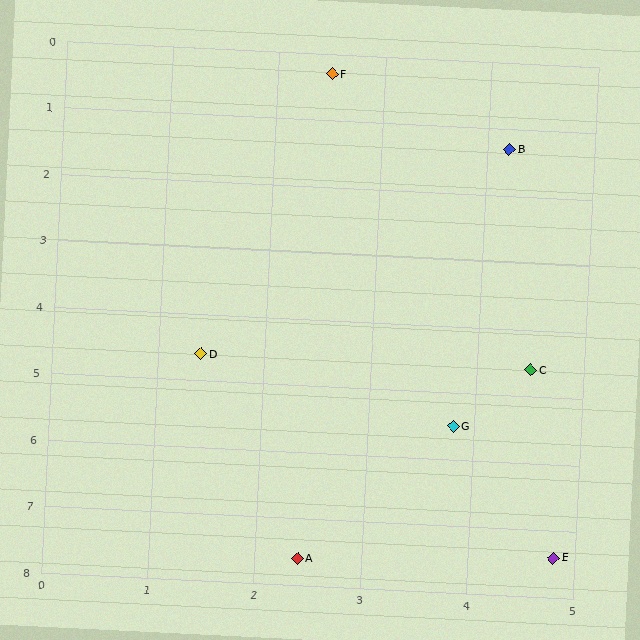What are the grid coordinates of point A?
Point A is at approximately (2.4, 7.6).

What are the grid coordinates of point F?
Point F is at approximately (2.5, 0.3).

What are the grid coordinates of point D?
Point D is at approximately (1.4, 4.6).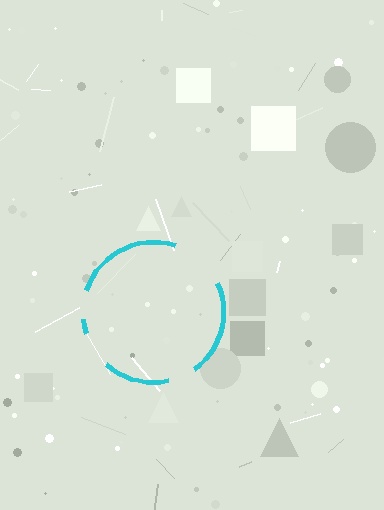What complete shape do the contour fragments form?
The contour fragments form a circle.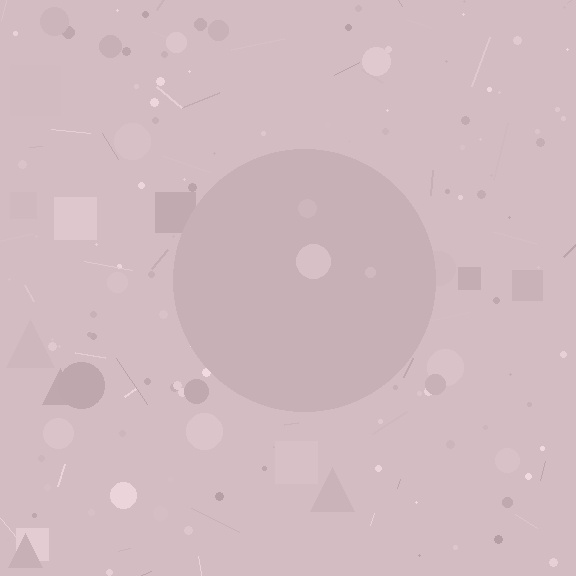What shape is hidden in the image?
A circle is hidden in the image.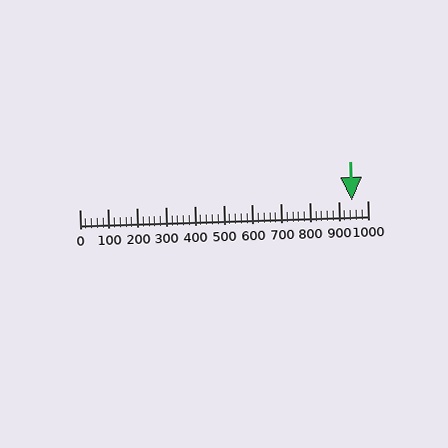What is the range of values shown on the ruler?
The ruler shows values from 0 to 1000.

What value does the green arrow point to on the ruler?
The green arrow points to approximately 945.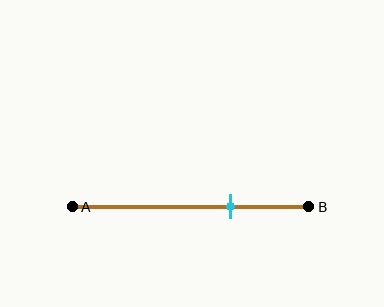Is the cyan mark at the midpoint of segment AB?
No, the mark is at about 65% from A, not at the 50% midpoint.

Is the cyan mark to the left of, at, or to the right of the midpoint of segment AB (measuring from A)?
The cyan mark is to the right of the midpoint of segment AB.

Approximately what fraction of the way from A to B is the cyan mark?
The cyan mark is approximately 65% of the way from A to B.